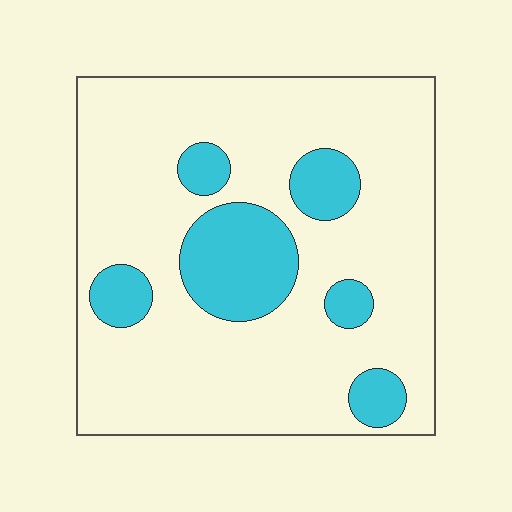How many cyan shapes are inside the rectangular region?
6.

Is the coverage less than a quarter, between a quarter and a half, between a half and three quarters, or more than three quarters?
Less than a quarter.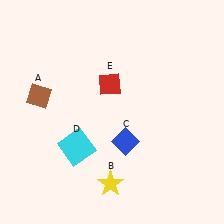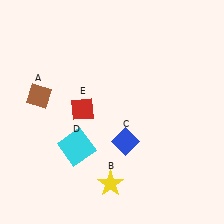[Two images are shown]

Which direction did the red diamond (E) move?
The red diamond (E) moved left.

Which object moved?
The red diamond (E) moved left.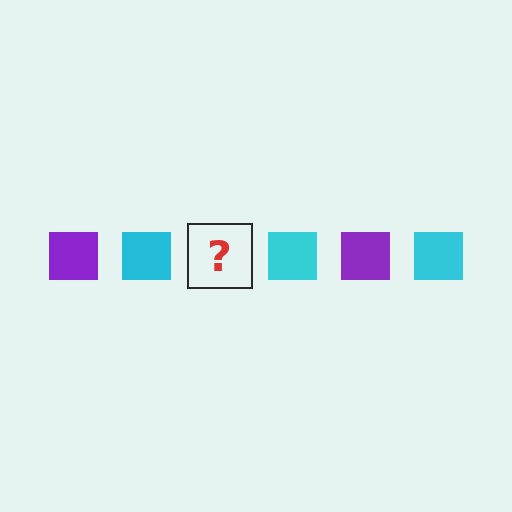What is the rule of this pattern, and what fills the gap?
The rule is that the pattern cycles through purple, cyan squares. The gap should be filled with a purple square.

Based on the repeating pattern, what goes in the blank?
The blank should be a purple square.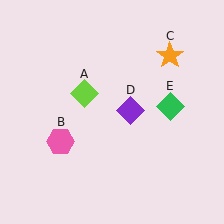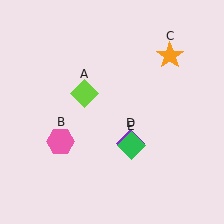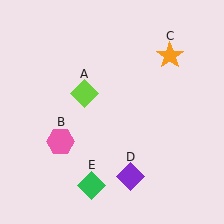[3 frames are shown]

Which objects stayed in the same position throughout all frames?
Lime diamond (object A) and pink hexagon (object B) and orange star (object C) remained stationary.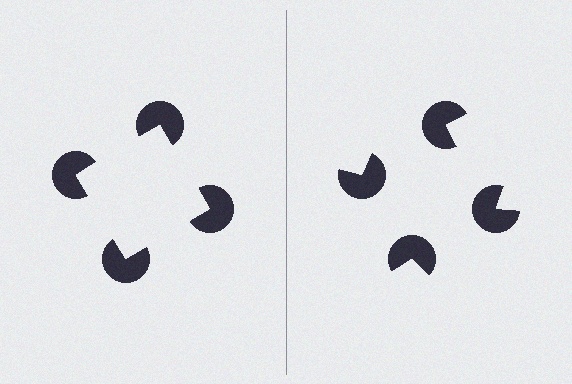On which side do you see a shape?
An illusory square appears on the left side. On the right side the wedge cuts are rotated, so no coherent shape forms.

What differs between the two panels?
The pac-man discs are positioned identically on both sides; only the wedge orientations differ. On the left they align to a square; on the right they are misaligned.